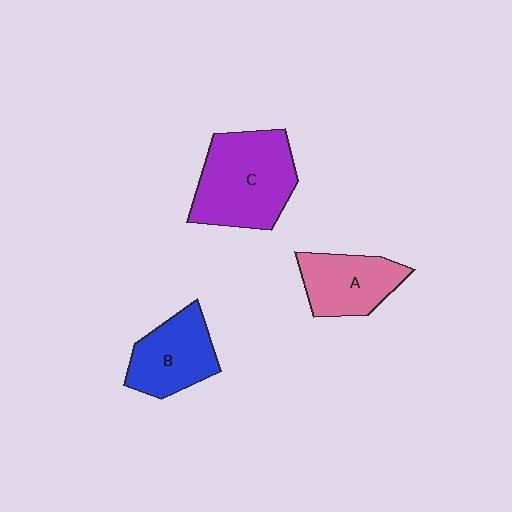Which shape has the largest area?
Shape C (purple).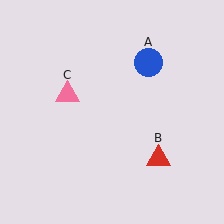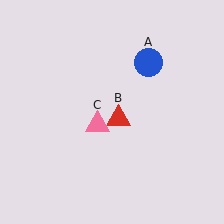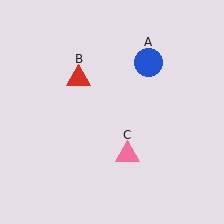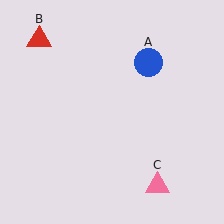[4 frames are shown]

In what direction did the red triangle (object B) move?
The red triangle (object B) moved up and to the left.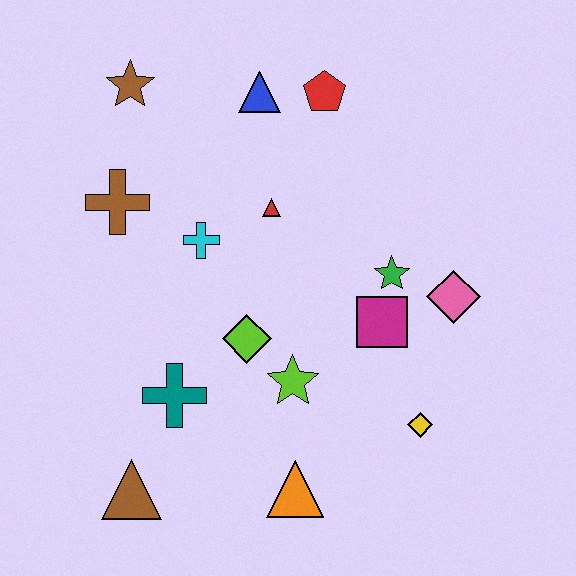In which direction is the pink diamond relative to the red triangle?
The pink diamond is to the right of the red triangle.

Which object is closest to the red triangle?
The cyan cross is closest to the red triangle.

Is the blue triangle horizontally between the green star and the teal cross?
Yes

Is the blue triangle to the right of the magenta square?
No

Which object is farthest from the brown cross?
The yellow diamond is farthest from the brown cross.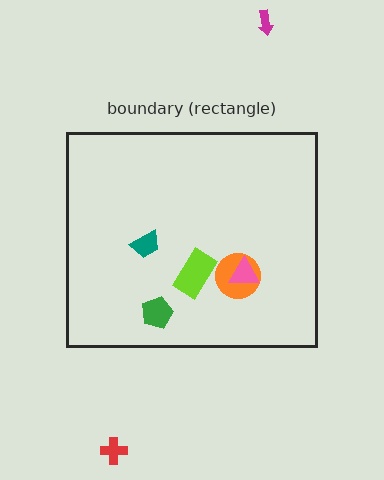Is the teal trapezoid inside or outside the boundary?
Inside.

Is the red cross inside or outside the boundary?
Outside.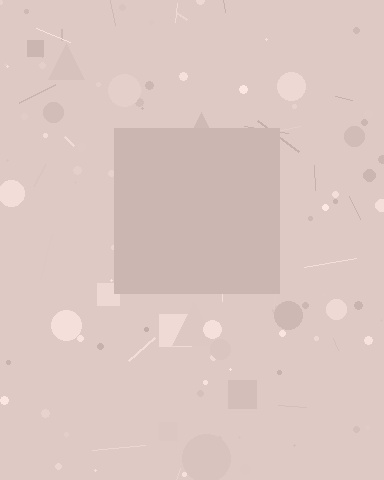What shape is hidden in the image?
A square is hidden in the image.